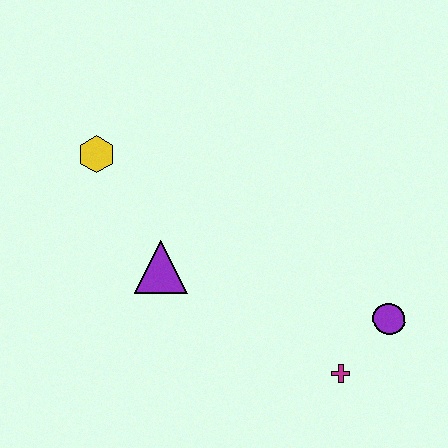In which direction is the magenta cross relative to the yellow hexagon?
The magenta cross is to the right of the yellow hexagon.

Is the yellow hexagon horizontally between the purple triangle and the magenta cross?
No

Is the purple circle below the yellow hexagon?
Yes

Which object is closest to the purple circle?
The magenta cross is closest to the purple circle.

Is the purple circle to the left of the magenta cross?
No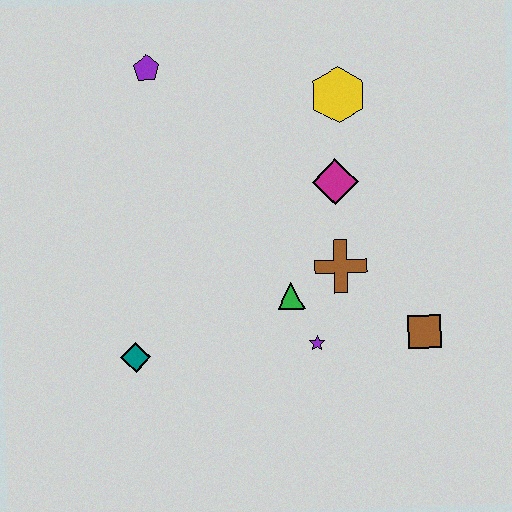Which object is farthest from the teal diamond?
The yellow hexagon is farthest from the teal diamond.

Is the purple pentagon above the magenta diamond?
Yes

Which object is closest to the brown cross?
The green triangle is closest to the brown cross.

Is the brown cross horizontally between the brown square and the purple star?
Yes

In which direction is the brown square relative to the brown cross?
The brown square is to the right of the brown cross.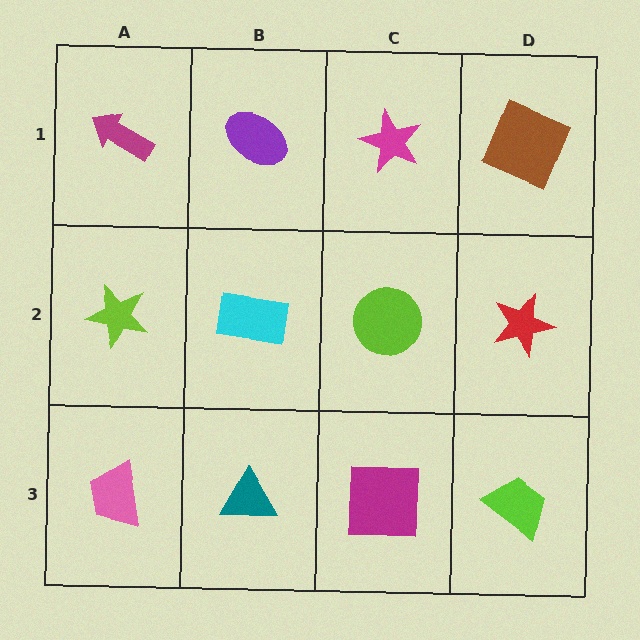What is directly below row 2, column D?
A lime trapezoid.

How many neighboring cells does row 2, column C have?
4.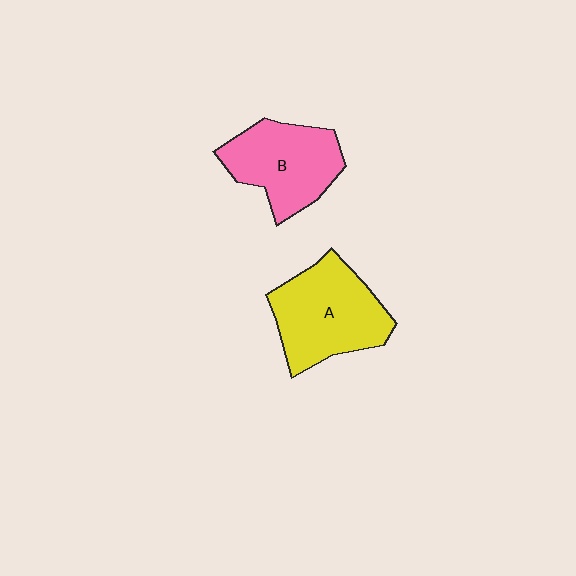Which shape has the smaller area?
Shape B (pink).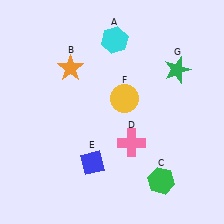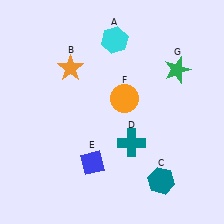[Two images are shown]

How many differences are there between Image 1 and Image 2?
There are 3 differences between the two images.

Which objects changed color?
C changed from green to teal. D changed from pink to teal. F changed from yellow to orange.